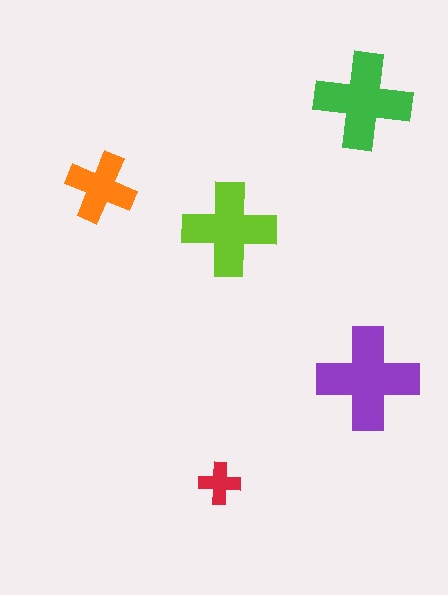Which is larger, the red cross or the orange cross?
The orange one.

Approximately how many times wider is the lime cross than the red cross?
About 2 times wider.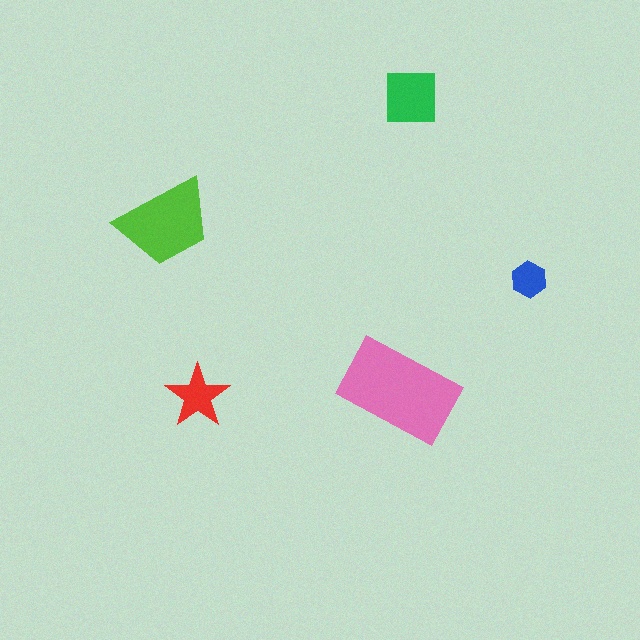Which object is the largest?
The pink rectangle.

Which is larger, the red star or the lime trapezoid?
The lime trapezoid.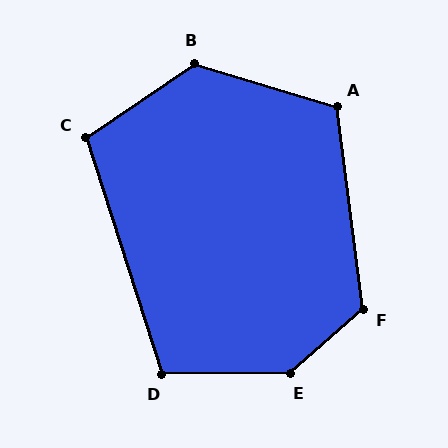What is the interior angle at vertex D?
Approximately 107 degrees (obtuse).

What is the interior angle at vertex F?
Approximately 124 degrees (obtuse).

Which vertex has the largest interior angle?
E, at approximately 139 degrees.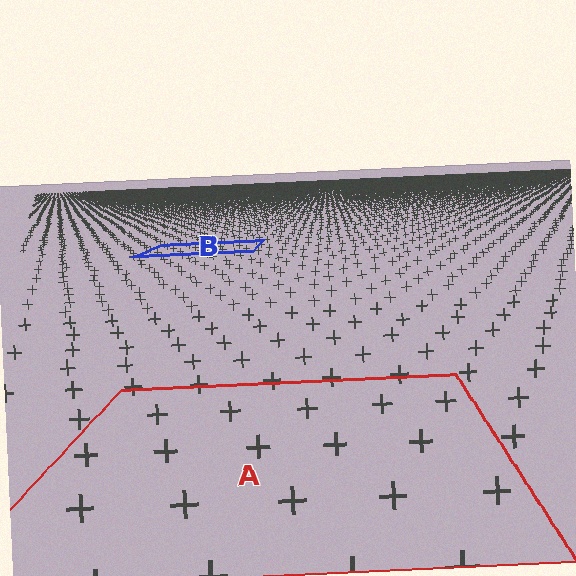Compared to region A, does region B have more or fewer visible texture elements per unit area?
Region B has more texture elements per unit area — they are packed more densely because it is farther away.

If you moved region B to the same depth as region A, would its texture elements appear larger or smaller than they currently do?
They would appear larger. At a closer depth, the same texture elements are projected at a bigger on-screen size.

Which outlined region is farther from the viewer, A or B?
Region B is farther from the viewer — the texture elements inside it appear smaller and more densely packed.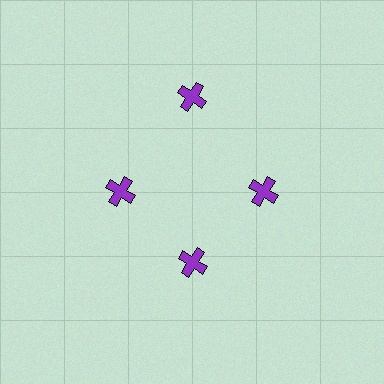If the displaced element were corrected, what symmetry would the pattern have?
It would have 4-fold rotational symmetry — the pattern would map onto itself every 90 degrees.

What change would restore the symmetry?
The symmetry would be restored by moving it inward, back onto the ring so that all 4 crosses sit at equal angles and equal distance from the center.